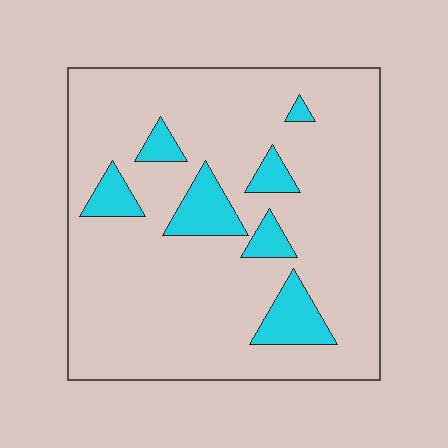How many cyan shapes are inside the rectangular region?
7.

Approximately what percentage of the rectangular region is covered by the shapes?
Approximately 15%.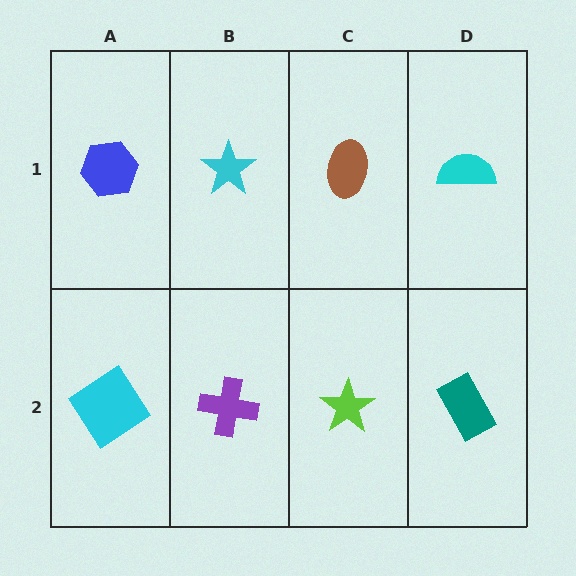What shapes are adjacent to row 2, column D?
A cyan semicircle (row 1, column D), a lime star (row 2, column C).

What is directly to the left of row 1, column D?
A brown ellipse.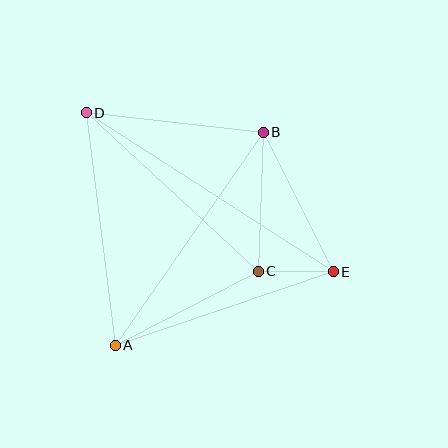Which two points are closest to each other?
Points C and E are closest to each other.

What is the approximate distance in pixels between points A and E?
The distance between A and E is approximately 230 pixels.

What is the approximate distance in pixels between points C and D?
The distance between C and D is approximately 234 pixels.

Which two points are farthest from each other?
Points D and E are farthest from each other.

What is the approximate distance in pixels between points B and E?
The distance between B and E is approximately 156 pixels.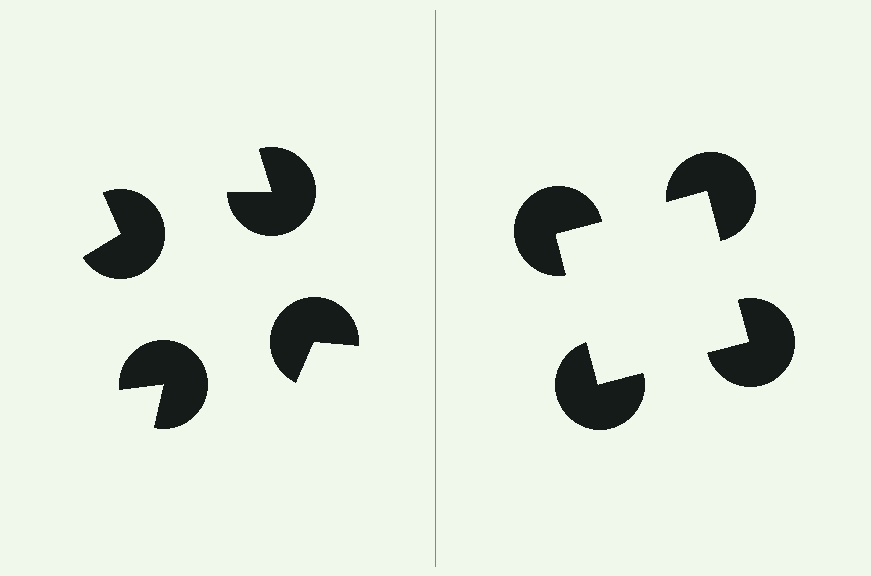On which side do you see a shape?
An illusory square appears on the right side. On the left side the wedge cuts are rotated, so no coherent shape forms.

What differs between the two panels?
The pac-man discs are positioned identically on both sides; only the wedge orientations differ. On the right they align to a square; on the left they are misaligned.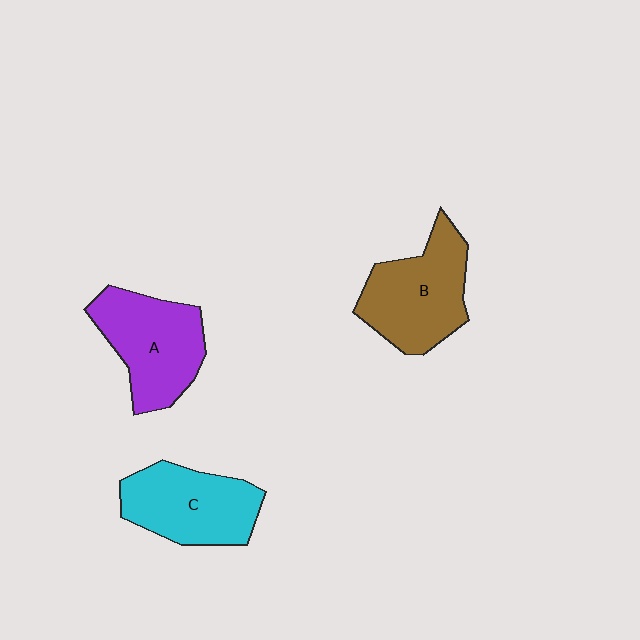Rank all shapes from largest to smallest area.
From largest to smallest: B (brown), A (purple), C (cyan).